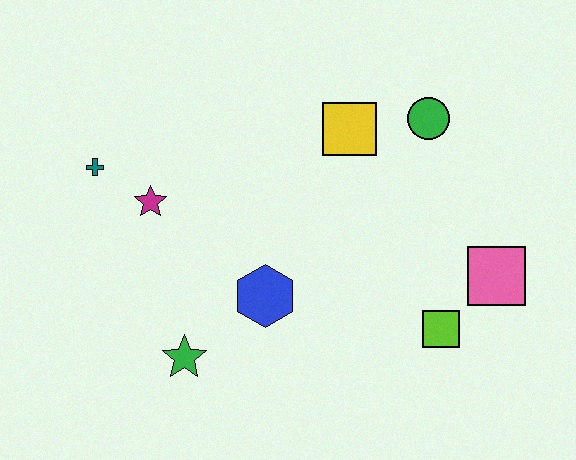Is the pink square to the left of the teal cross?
No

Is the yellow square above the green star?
Yes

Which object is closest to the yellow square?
The green circle is closest to the yellow square.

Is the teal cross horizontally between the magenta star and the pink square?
No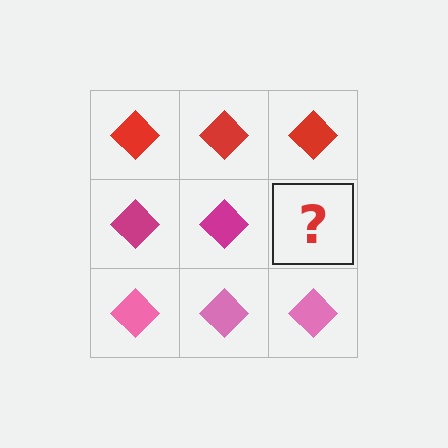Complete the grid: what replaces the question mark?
The question mark should be replaced with a magenta diamond.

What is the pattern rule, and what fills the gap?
The rule is that each row has a consistent color. The gap should be filled with a magenta diamond.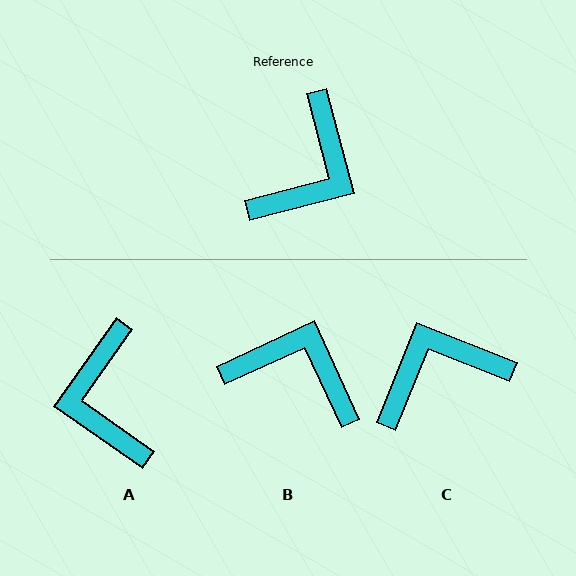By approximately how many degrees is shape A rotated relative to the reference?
Approximately 140 degrees clockwise.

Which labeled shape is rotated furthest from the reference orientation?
C, about 143 degrees away.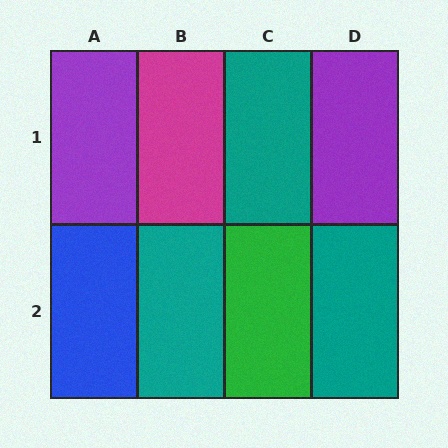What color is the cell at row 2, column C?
Green.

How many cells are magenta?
1 cell is magenta.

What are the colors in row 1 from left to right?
Purple, magenta, teal, purple.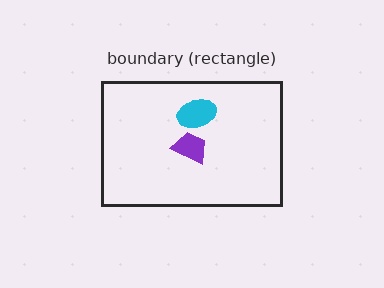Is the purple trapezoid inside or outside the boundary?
Inside.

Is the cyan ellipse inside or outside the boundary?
Inside.